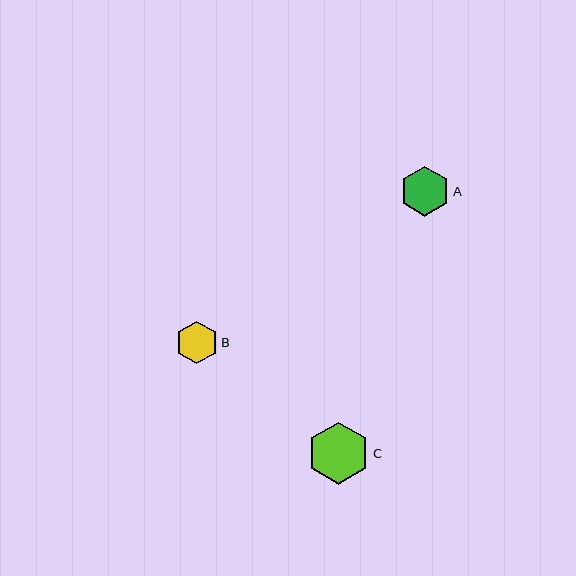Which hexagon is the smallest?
Hexagon B is the smallest with a size of approximately 43 pixels.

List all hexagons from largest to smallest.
From largest to smallest: C, A, B.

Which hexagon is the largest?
Hexagon C is the largest with a size of approximately 62 pixels.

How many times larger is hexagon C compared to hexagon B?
Hexagon C is approximately 1.5 times the size of hexagon B.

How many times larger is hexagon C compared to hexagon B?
Hexagon C is approximately 1.5 times the size of hexagon B.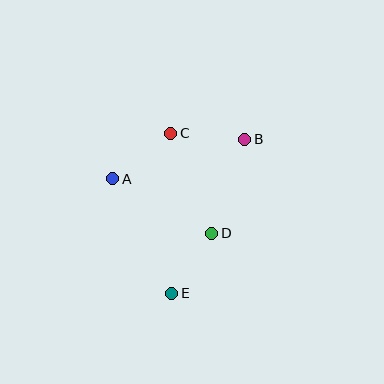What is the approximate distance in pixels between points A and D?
The distance between A and D is approximately 113 pixels.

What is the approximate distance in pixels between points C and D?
The distance between C and D is approximately 108 pixels.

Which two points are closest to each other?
Points D and E are closest to each other.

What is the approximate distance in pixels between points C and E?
The distance between C and E is approximately 160 pixels.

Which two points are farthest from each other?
Points B and E are farthest from each other.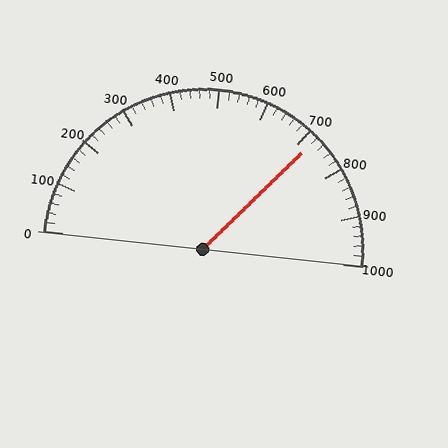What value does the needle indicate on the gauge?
The needle indicates approximately 720.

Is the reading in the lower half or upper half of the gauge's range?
The reading is in the upper half of the range (0 to 1000).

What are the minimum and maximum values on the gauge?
The gauge ranges from 0 to 1000.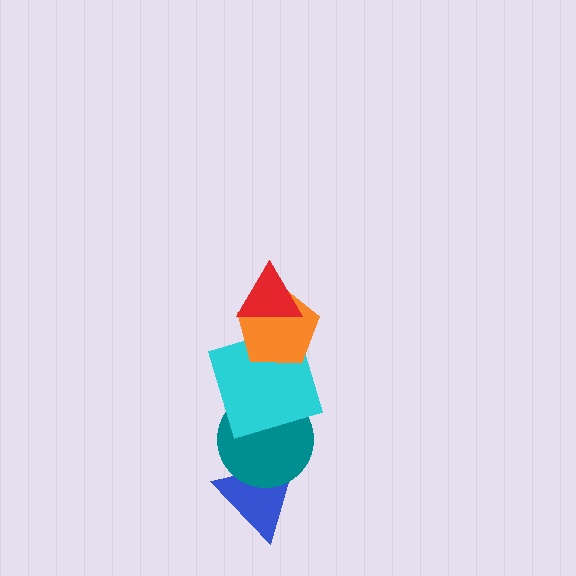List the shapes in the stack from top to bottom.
From top to bottom: the red triangle, the orange pentagon, the cyan square, the teal circle, the blue triangle.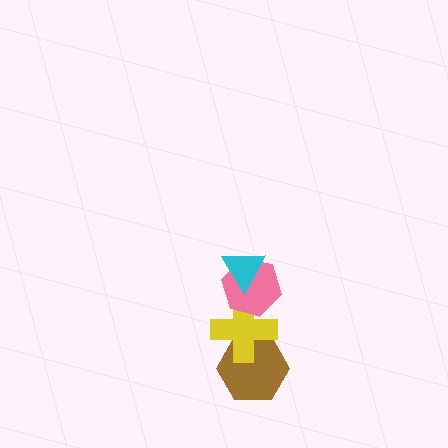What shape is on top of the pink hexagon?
The cyan triangle is on top of the pink hexagon.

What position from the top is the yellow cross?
The yellow cross is 3rd from the top.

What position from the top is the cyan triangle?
The cyan triangle is 1st from the top.